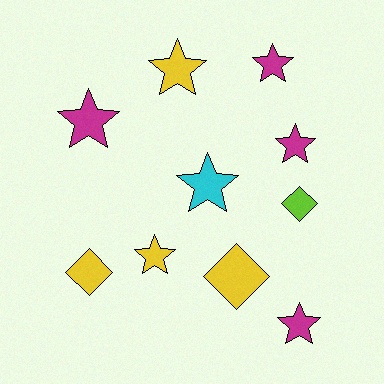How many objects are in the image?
There are 10 objects.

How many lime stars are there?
There are no lime stars.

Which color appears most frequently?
Magenta, with 4 objects.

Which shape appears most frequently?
Star, with 7 objects.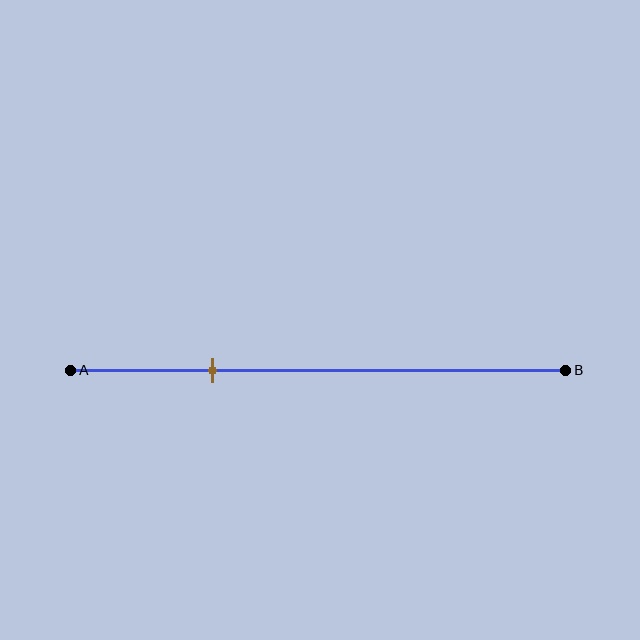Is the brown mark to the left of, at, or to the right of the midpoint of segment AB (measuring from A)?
The brown mark is to the left of the midpoint of segment AB.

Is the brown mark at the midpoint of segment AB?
No, the mark is at about 30% from A, not at the 50% midpoint.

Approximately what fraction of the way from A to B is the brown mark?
The brown mark is approximately 30% of the way from A to B.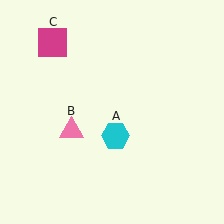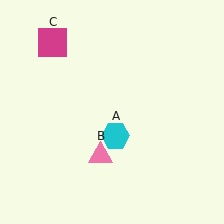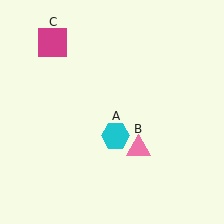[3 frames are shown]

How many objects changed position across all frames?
1 object changed position: pink triangle (object B).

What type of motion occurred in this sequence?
The pink triangle (object B) rotated counterclockwise around the center of the scene.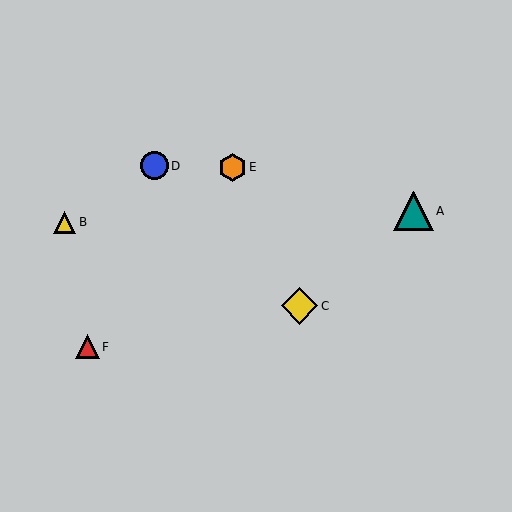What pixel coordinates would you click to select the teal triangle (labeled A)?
Click at (414, 211) to select the teal triangle A.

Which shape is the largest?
The teal triangle (labeled A) is the largest.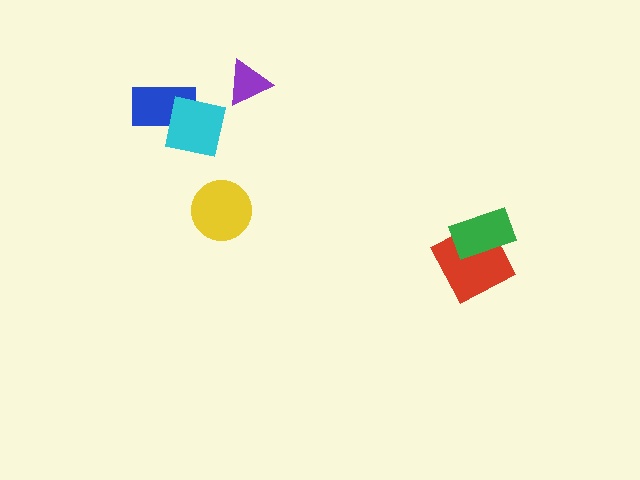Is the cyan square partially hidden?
No, no other shape covers it.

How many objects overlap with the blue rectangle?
1 object overlaps with the blue rectangle.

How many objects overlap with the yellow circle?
0 objects overlap with the yellow circle.